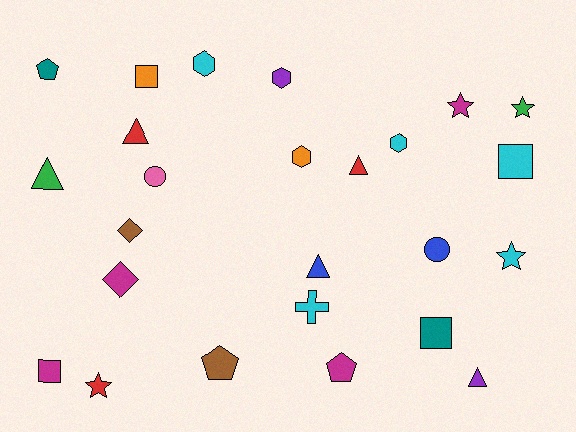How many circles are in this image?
There are 2 circles.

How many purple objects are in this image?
There are 2 purple objects.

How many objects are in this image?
There are 25 objects.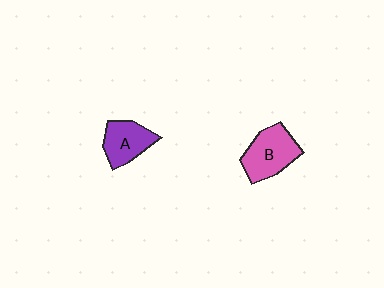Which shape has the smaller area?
Shape A (purple).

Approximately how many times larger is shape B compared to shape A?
Approximately 1.2 times.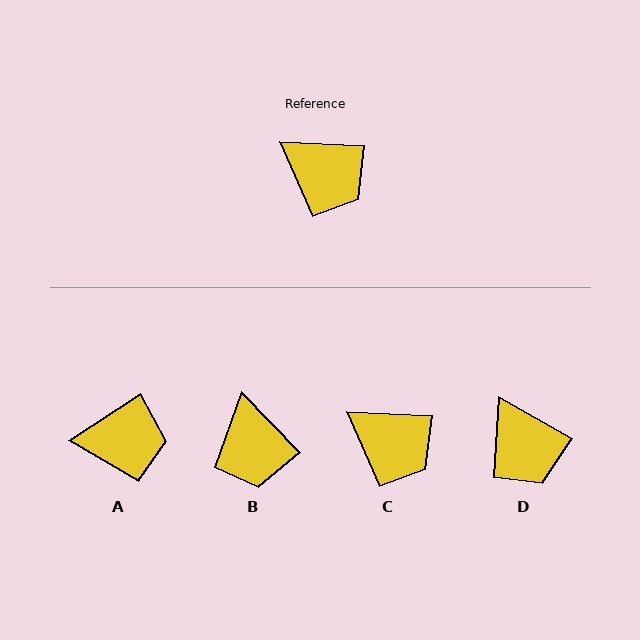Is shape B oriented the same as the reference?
No, it is off by about 44 degrees.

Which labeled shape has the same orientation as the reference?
C.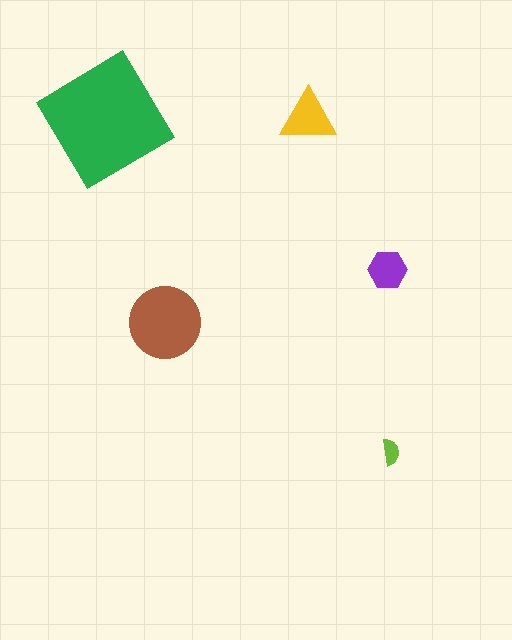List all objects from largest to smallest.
The green diamond, the brown circle, the yellow triangle, the purple hexagon, the lime semicircle.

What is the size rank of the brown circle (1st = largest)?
2nd.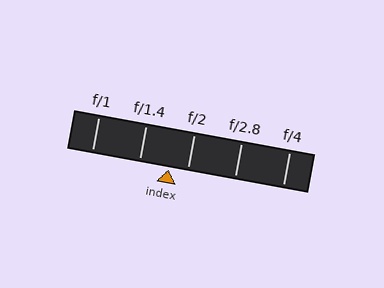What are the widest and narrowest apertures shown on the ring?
The widest aperture shown is f/1 and the narrowest is f/4.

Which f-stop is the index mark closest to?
The index mark is closest to f/2.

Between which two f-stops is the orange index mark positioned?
The index mark is between f/1.4 and f/2.